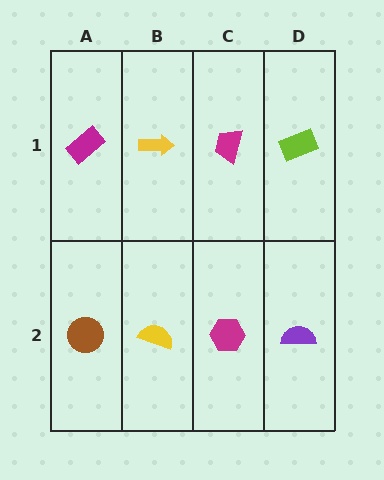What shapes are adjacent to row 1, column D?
A purple semicircle (row 2, column D), a magenta trapezoid (row 1, column C).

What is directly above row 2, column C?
A magenta trapezoid.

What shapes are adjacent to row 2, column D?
A lime rectangle (row 1, column D), a magenta hexagon (row 2, column C).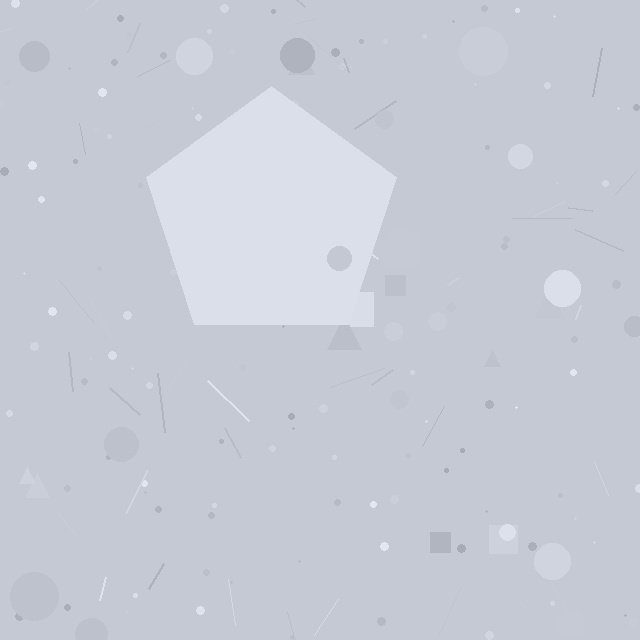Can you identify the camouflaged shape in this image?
The camouflaged shape is a pentagon.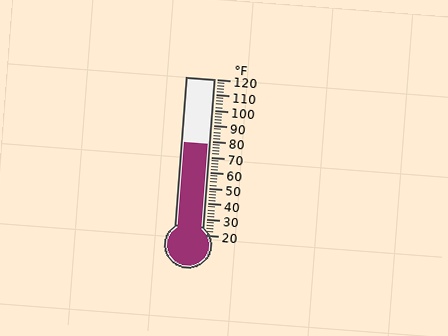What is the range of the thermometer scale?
The thermometer scale ranges from 20°F to 120°F.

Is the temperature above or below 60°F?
The temperature is above 60°F.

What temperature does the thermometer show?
The thermometer shows approximately 78°F.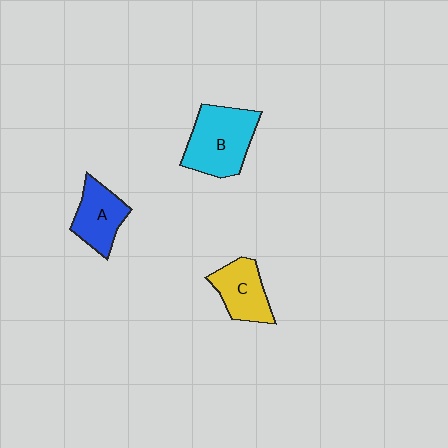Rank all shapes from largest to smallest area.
From largest to smallest: B (cyan), C (yellow), A (blue).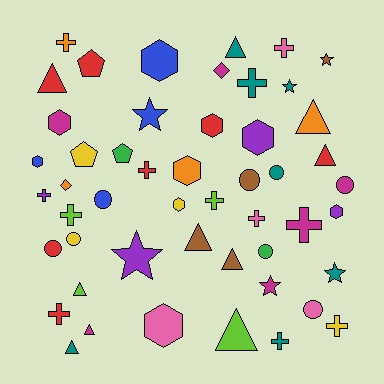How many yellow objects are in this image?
There are 4 yellow objects.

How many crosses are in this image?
There are 12 crosses.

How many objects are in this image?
There are 50 objects.